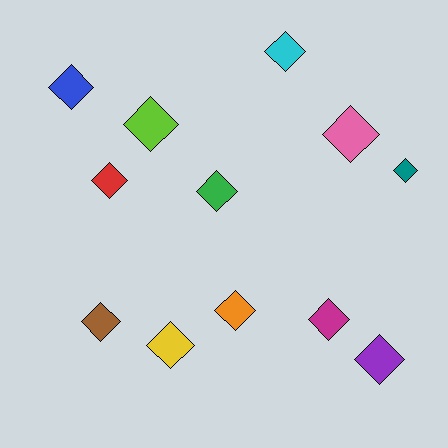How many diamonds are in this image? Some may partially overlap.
There are 12 diamonds.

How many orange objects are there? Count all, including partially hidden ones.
There is 1 orange object.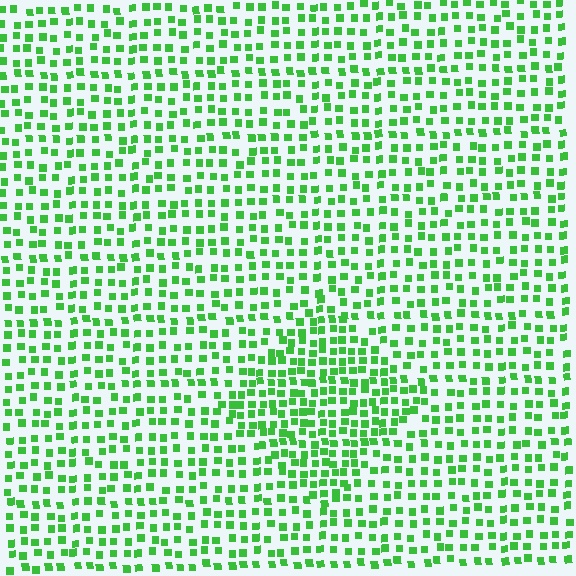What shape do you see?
I see a diamond.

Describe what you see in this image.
The image contains small green elements arranged at two different densities. A diamond-shaped region is visible where the elements are more densely packed than the surrounding area.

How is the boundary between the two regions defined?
The boundary is defined by a change in element density (approximately 1.6x ratio). All elements are the same color, size, and shape.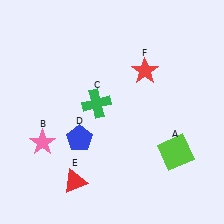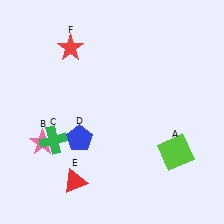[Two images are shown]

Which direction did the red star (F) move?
The red star (F) moved left.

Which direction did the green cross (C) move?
The green cross (C) moved left.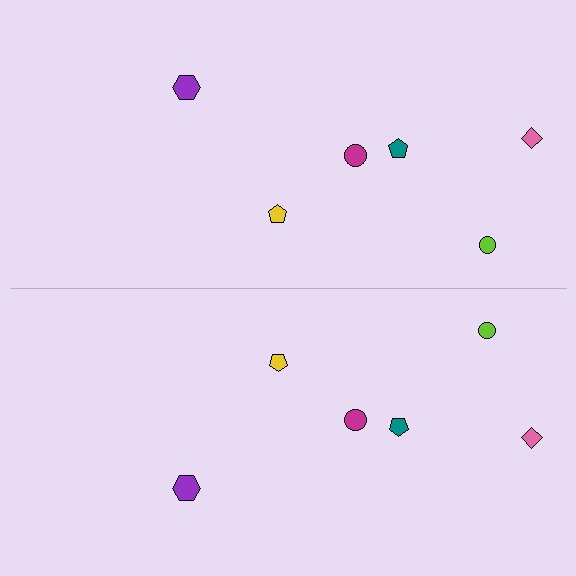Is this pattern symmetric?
Yes, this pattern has bilateral (reflection) symmetry.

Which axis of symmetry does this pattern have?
The pattern has a horizontal axis of symmetry running through the center of the image.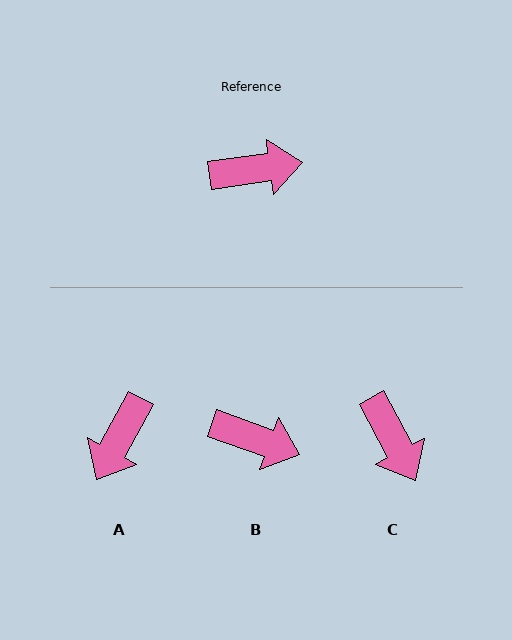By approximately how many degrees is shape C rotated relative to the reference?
Approximately 70 degrees clockwise.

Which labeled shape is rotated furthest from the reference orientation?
A, about 127 degrees away.